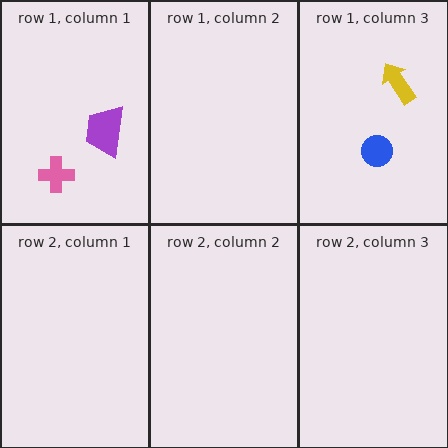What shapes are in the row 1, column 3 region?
The yellow arrow, the blue circle.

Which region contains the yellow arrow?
The row 1, column 3 region.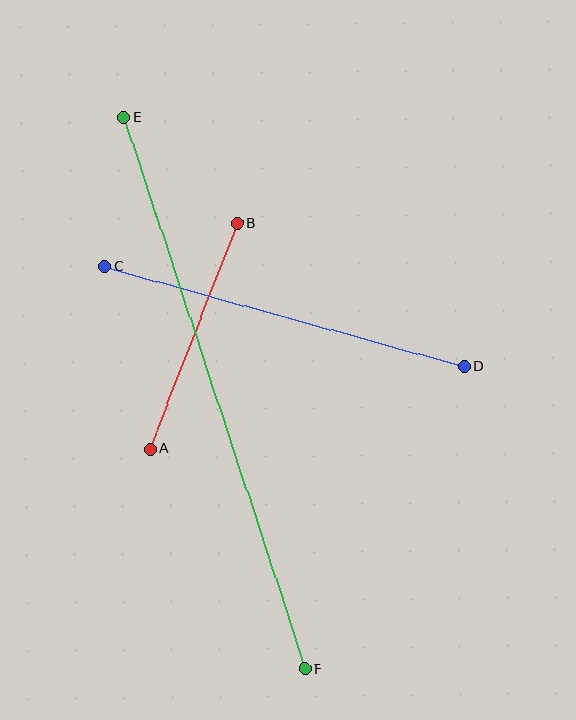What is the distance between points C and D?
The distance is approximately 373 pixels.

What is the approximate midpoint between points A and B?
The midpoint is at approximately (194, 336) pixels.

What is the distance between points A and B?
The distance is approximately 242 pixels.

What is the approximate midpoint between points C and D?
The midpoint is at approximately (285, 316) pixels.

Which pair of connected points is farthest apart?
Points E and F are farthest apart.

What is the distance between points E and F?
The distance is approximately 580 pixels.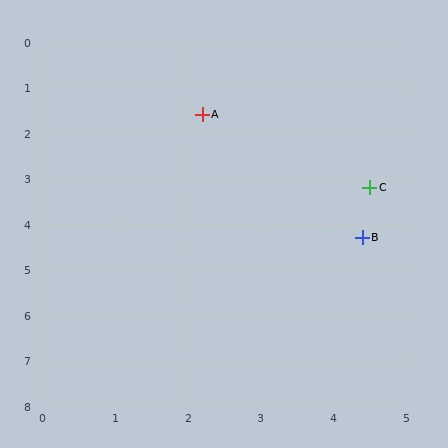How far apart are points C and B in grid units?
Points C and B are about 1.1 grid units apart.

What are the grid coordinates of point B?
Point B is at approximately (4.4, 4.3).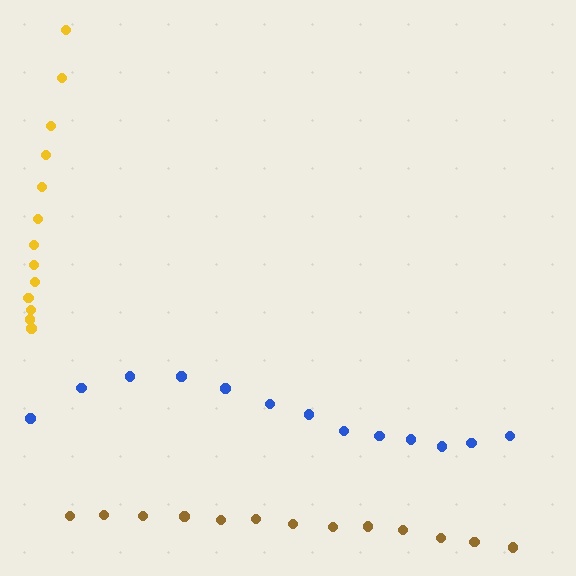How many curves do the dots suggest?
There are 3 distinct paths.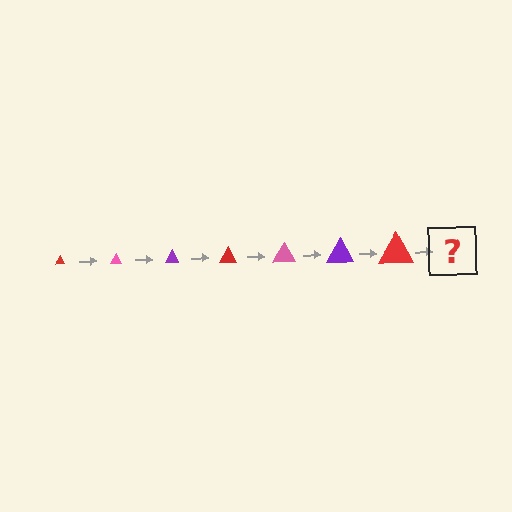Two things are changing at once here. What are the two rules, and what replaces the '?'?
The two rules are that the triangle grows larger each step and the color cycles through red, pink, and purple. The '?' should be a pink triangle, larger than the previous one.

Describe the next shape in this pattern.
It should be a pink triangle, larger than the previous one.